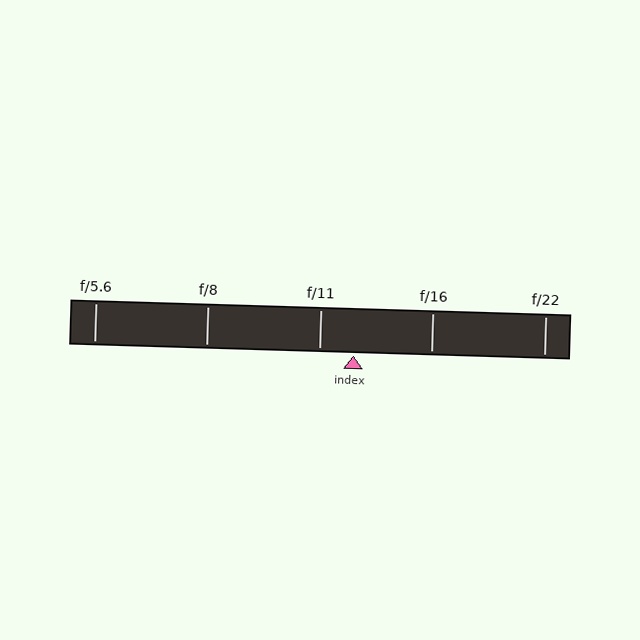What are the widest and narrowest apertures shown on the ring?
The widest aperture shown is f/5.6 and the narrowest is f/22.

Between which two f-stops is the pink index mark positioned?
The index mark is between f/11 and f/16.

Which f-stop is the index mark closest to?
The index mark is closest to f/11.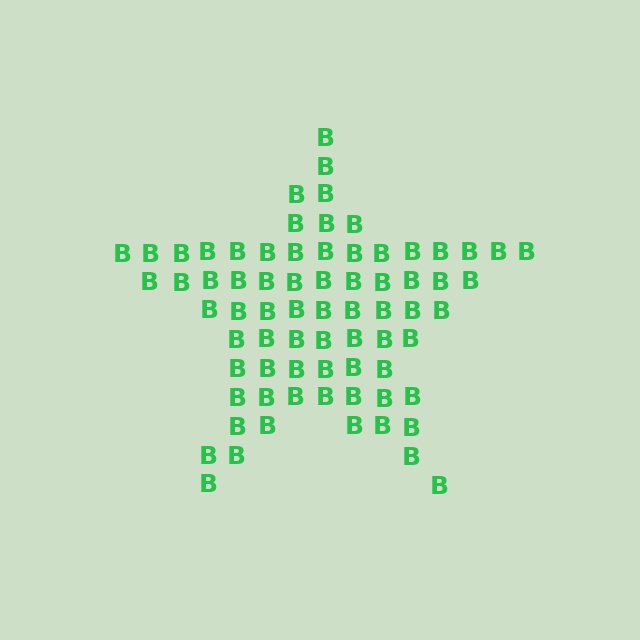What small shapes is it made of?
It is made of small letter B's.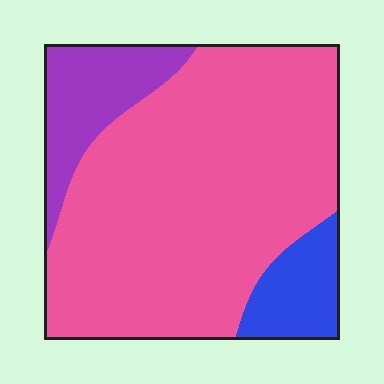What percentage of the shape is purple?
Purple takes up about one sixth (1/6) of the shape.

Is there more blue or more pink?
Pink.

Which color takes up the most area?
Pink, at roughly 75%.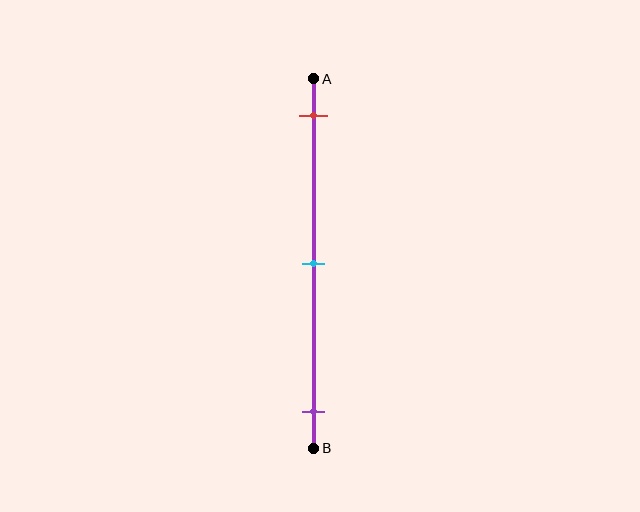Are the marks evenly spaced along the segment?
Yes, the marks are approximately evenly spaced.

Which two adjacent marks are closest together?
The red and cyan marks are the closest adjacent pair.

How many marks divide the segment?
There are 3 marks dividing the segment.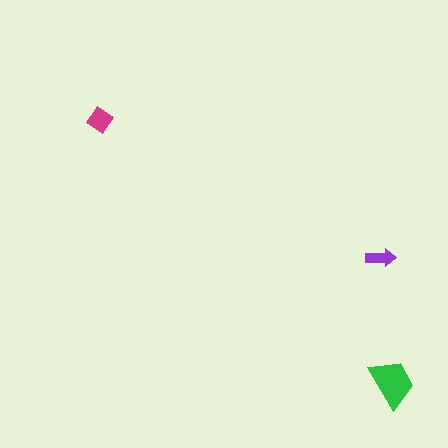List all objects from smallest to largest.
The purple arrow, the magenta diamond, the green trapezoid.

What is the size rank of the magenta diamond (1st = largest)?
2nd.